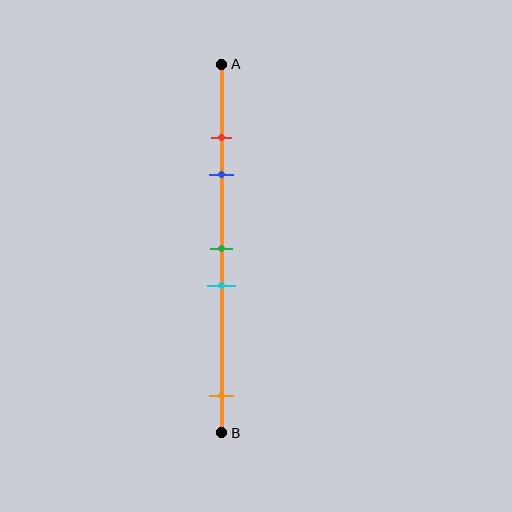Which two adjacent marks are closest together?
The red and blue marks are the closest adjacent pair.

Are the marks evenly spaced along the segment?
No, the marks are not evenly spaced.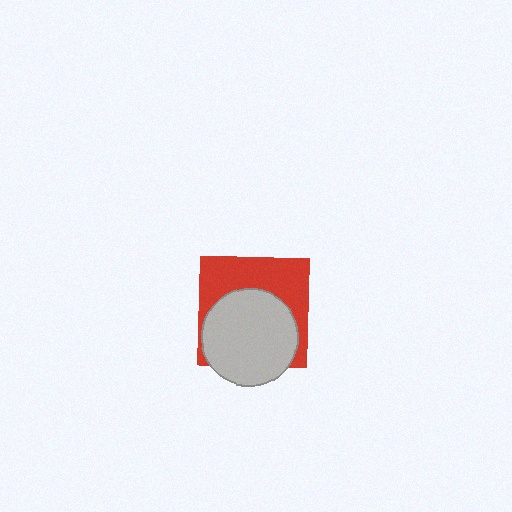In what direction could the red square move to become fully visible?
The red square could move up. That would shift it out from behind the light gray circle entirely.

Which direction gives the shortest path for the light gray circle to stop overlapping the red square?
Moving down gives the shortest separation.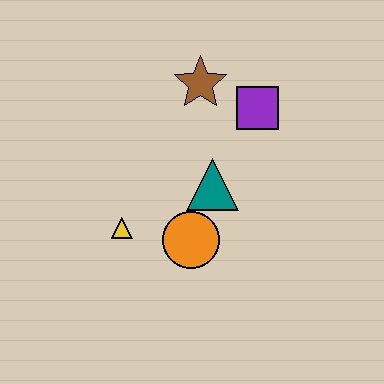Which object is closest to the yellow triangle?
The orange circle is closest to the yellow triangle.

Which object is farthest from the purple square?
The yellow triangle is farthest from the purple square.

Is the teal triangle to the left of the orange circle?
No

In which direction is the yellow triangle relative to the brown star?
The yellow triangle is below the brown star.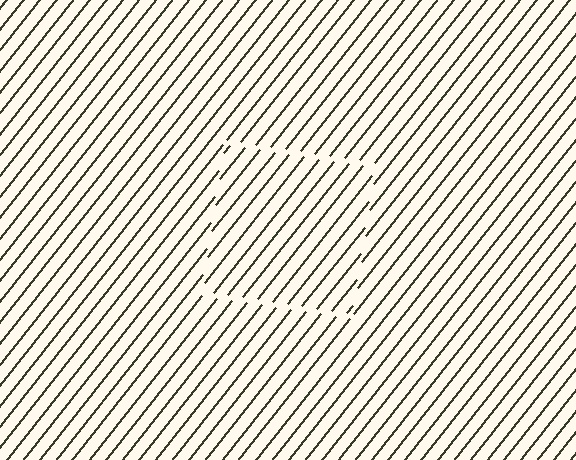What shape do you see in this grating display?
An illusory square. The interior of the shape contains the same grating, shifted by half a period — the contour is defined by the phase discontinuity where line-ends from the inner and outer gratings abut.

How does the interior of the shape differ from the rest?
The interior of the shape contains the same grating, shifted by half a period — the contour is defined by the phase discontinuity where line-ends from the inner and outer gratings abut.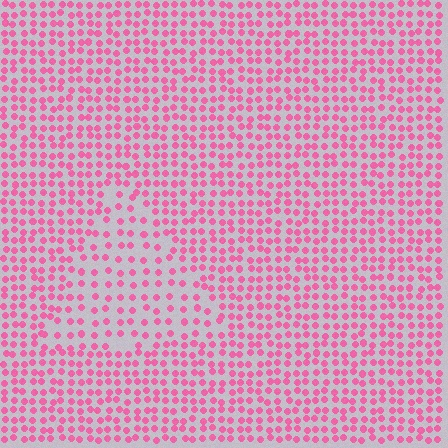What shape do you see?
I see a triangle.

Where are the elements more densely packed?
The elements are more densely packed outside the triangle boundary.